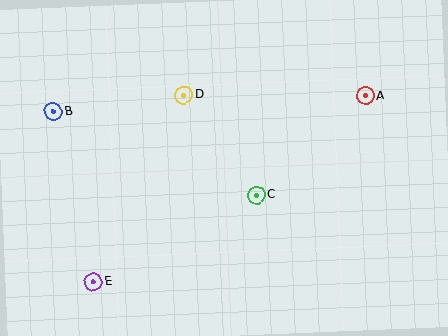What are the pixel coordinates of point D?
Point D is at (183, 95).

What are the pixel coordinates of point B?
Point B is at (53, 112).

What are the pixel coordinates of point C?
Point C is at (256, 195).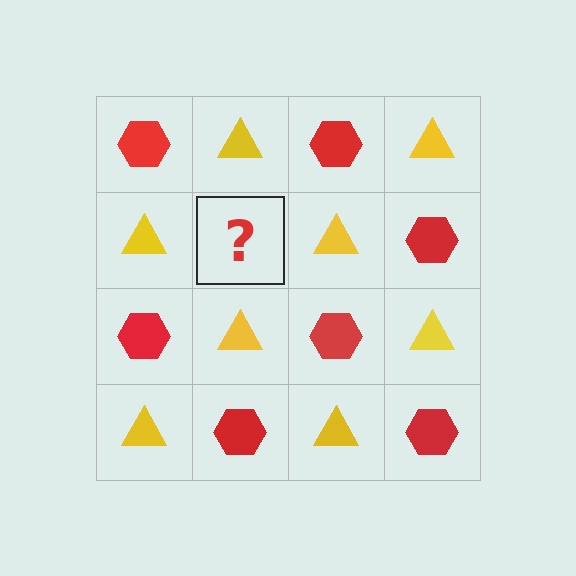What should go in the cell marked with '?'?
The missing cell should contain a red hexagon.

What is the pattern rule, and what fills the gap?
The rule is that it alternates red hexagon and yellow triangle in a checkerboard pattern. The gap should be filled with a red hexagon.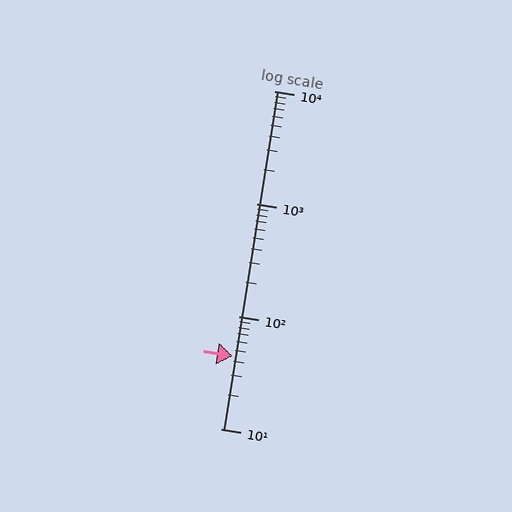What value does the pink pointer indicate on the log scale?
The pointer indicates approximately 44.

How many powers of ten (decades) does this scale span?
The scale spans 3 decades, from 10 to 10000.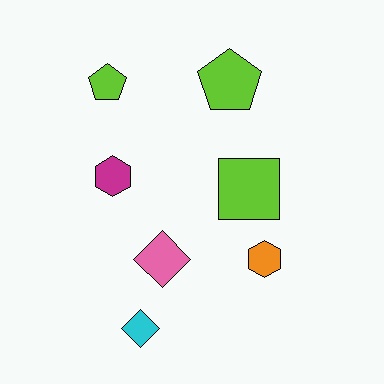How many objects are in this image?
There are 7 objects.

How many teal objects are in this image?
There are no teal objects.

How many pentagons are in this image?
There are 2 pentagons.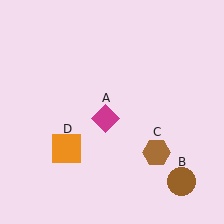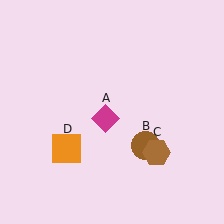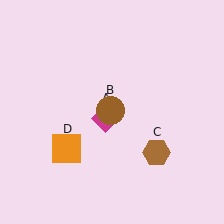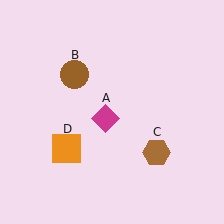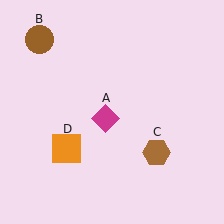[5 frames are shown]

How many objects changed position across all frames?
1 object changed position: brown circle (object B).